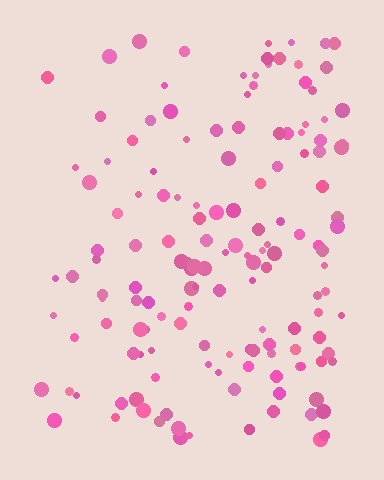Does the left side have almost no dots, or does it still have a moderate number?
Still a moderate number, just noticeably fewer than the right.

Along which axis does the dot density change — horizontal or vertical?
Horizontal.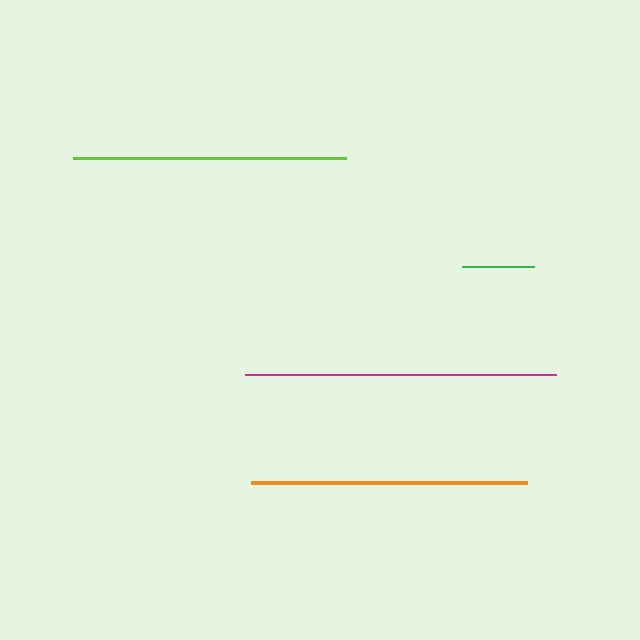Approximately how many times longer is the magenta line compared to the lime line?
The magenta line is approximately 1.1 times the length of the lime line.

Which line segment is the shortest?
The green line is the shortest at approximately 72 pixels.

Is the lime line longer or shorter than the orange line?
The orange line is longer than the lime line.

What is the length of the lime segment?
The lime segment is approximately 273 pixels long.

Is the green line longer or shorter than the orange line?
The orange line is longer than the green line.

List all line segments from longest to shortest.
From longest to shortest: magenta, orange, lime, green.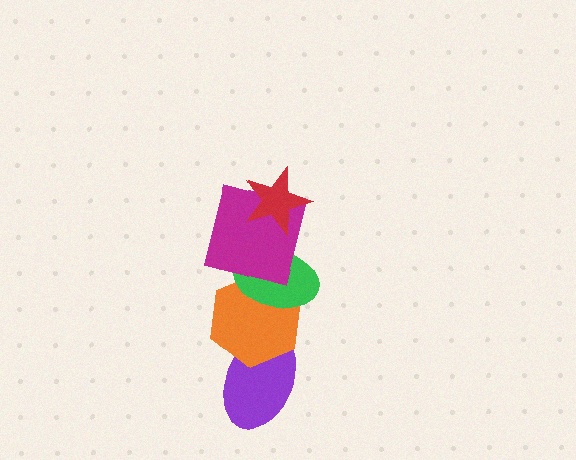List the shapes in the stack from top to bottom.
From top to bottom: the red star, the magenta square, the green ellipse, the orange hexagon, the purple ellipse.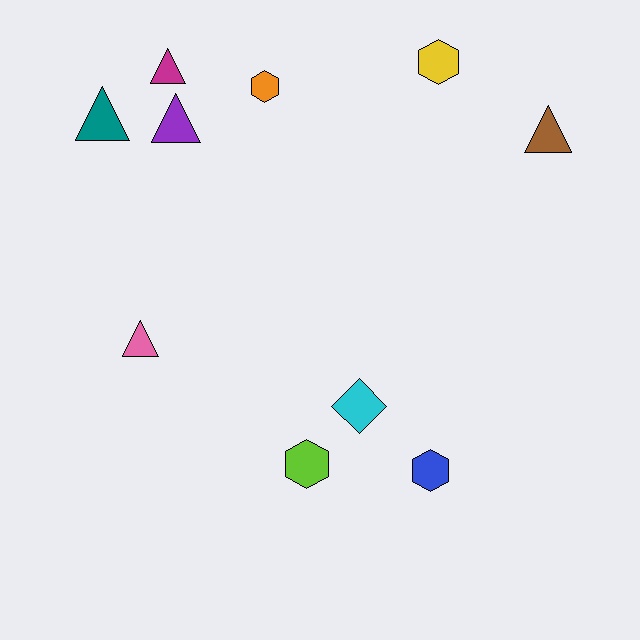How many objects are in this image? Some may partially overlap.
There are 10 objects.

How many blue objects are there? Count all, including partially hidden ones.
There is 1 blue object.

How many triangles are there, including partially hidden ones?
There are 5 triangles.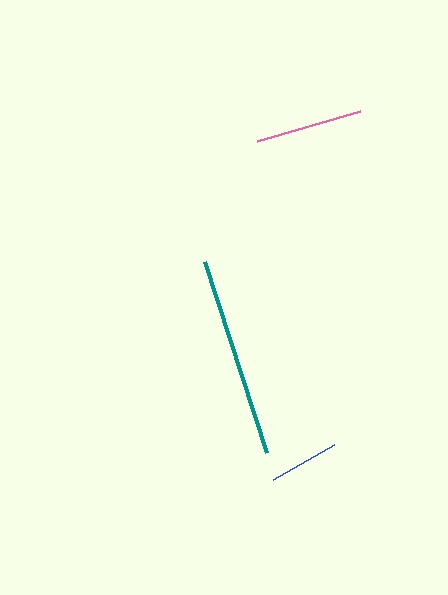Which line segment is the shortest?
The blue line is the shortest at approximately 71 pixels.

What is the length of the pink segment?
The pink segment is approximately 107 pixels long.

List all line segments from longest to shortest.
From longest to shortest: teal, pink, blue.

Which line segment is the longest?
The teal line is the longest at approximately 201 pixels.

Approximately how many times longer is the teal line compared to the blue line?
The teal line is approximately 2.8 times the length of the blue line.